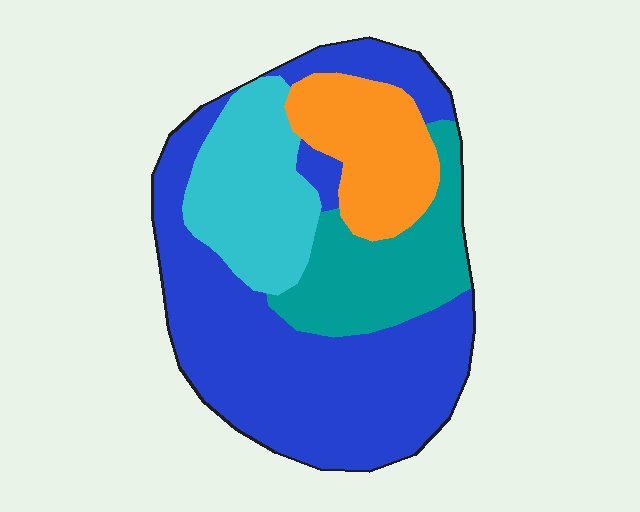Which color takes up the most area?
Blue, at roughly 50%.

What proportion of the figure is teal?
Teal takes up about one sixth (1/6) of the figure.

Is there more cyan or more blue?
Blue.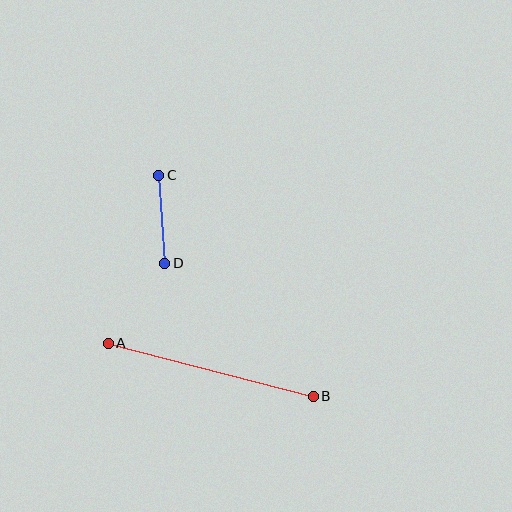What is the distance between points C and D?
The distance is approximately 88 pixels.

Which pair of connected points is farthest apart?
Points A and B are farthest apart.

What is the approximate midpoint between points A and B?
The midpoint is at approximately (211, 370) pixels.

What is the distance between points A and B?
The distance is approximately 212 pixels.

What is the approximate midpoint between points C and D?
The midpoint is at approximately (162, 219) pixels.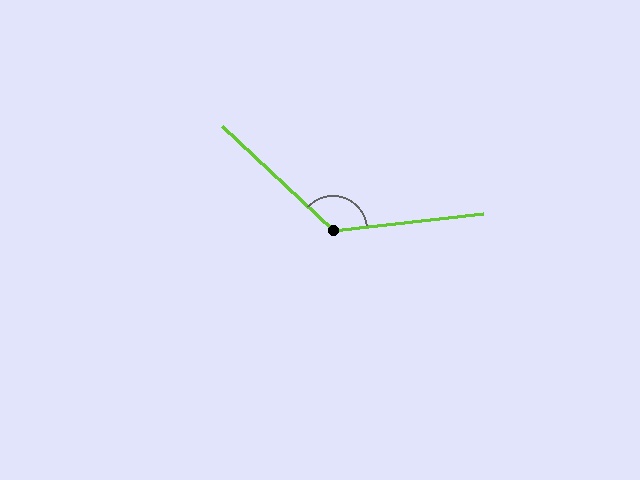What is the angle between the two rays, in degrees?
Approximately 131 degrees.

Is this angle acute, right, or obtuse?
It is obtuse.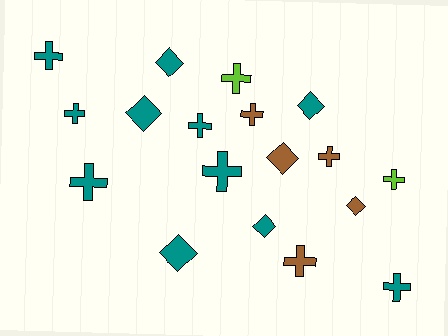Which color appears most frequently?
Teal, with 11 objects.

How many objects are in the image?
There are 18 objects.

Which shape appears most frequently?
Cross, with 11 objects.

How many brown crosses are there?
There are 3 brown crosses.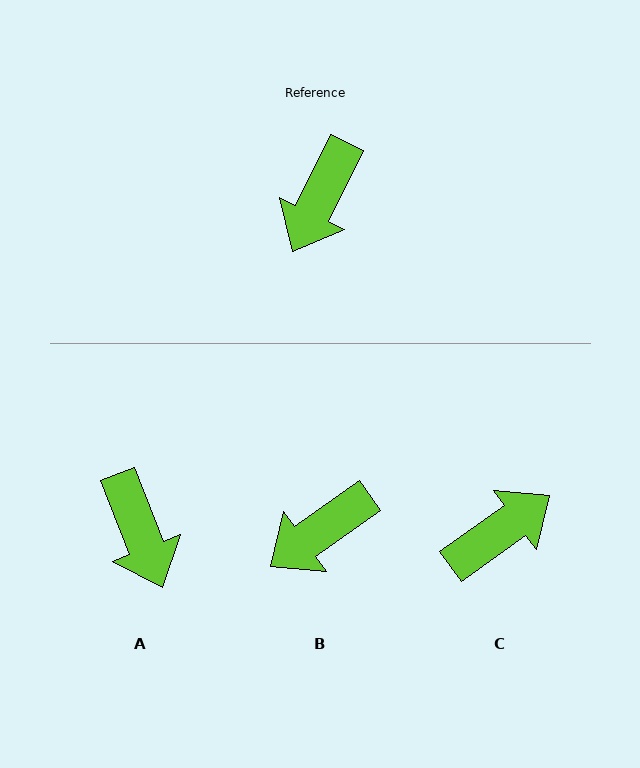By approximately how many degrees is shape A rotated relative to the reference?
Approximately 48 degrees counter-clockwise.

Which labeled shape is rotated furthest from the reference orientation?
C, about 152 degrees away.